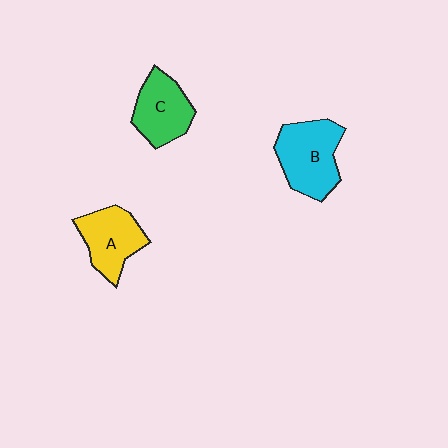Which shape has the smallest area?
Shape C (green).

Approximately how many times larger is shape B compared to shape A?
Approximately 1.2 times.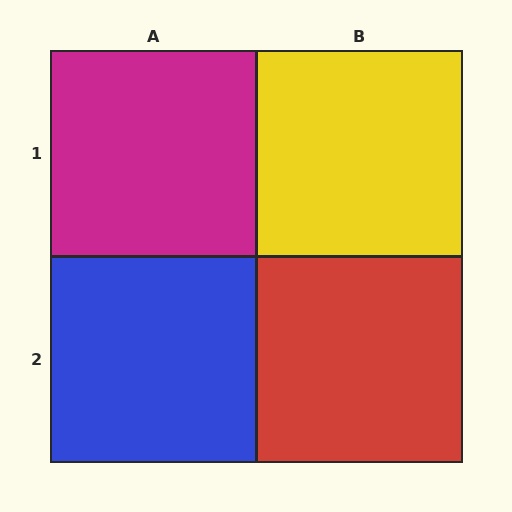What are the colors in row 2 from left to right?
Blue, red.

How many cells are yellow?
1 cell is yellow.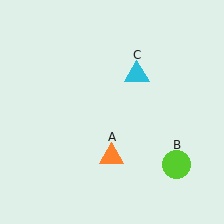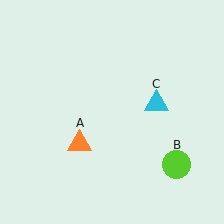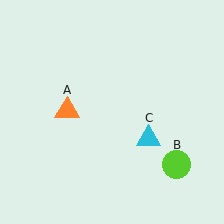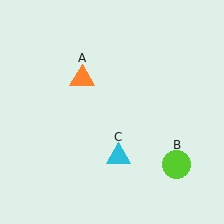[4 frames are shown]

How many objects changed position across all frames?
2 objects changed position: orange triangle (object A), cyan triangle (object C).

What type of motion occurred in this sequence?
The orange triangle (object A), cyan triangle (object C) rotated clockwise around the center of the scene.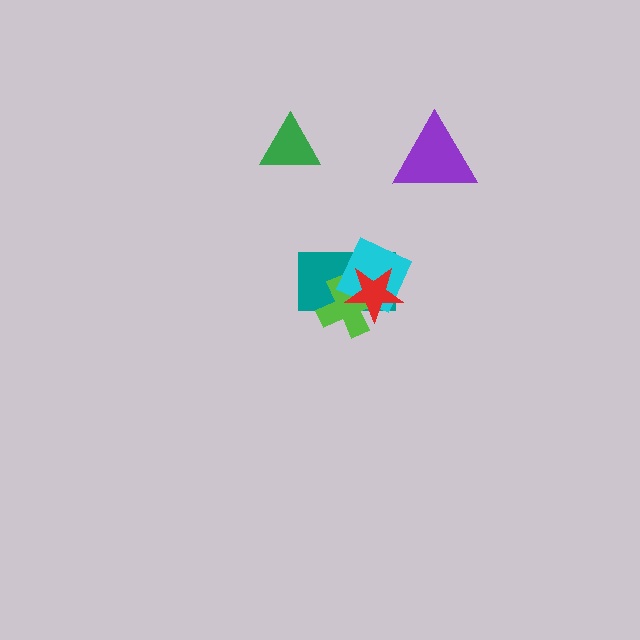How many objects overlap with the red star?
3 objects overlap with the red star.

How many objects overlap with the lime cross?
3 objects overlap with the lime cross.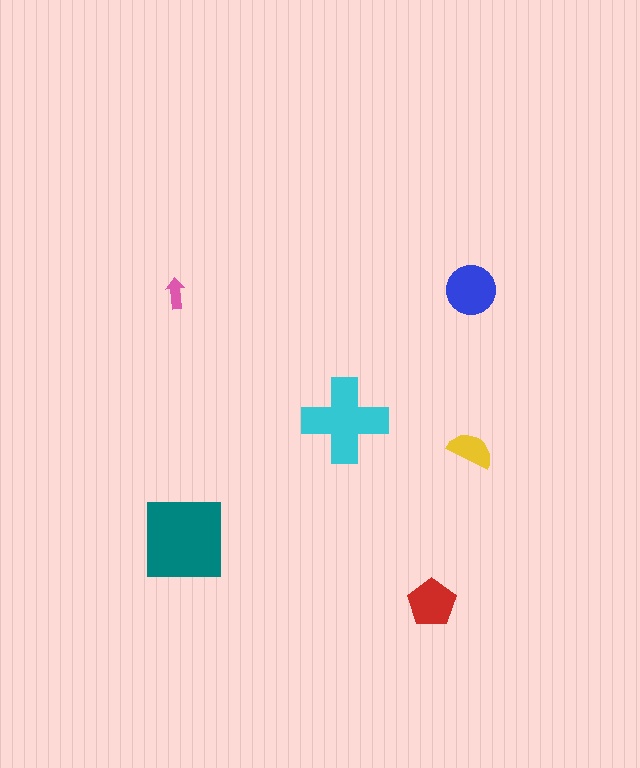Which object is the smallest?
The pink arrow.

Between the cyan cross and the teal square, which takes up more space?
The teal square.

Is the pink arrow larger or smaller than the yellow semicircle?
Smaller.